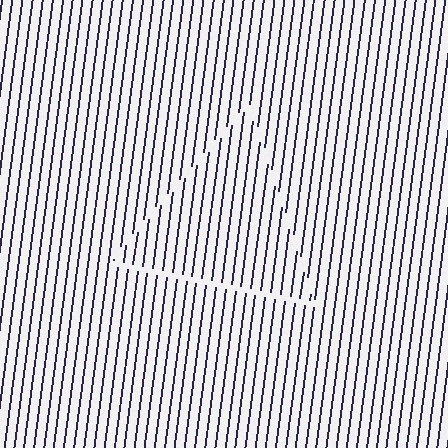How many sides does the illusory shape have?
3 sides — the line-ends trace a triangle.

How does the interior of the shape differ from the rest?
The interior of the shape contains the same grating, shifted by half a period — the contour is defined by the phase discontinuity where line-ends from the inner and outer gratings abut.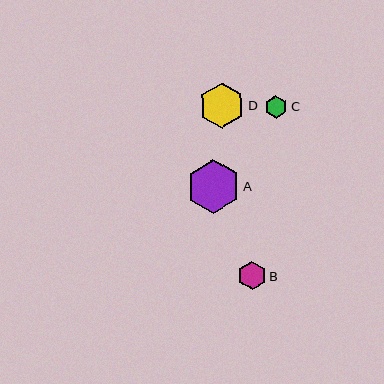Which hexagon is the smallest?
Hexagon C is the smallest with a size of approximately 23 pixels.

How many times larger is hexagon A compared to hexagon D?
Hexagon A is approximately 1.2 times the size of hexagon D.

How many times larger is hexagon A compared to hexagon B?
Hexagon A is approximately 1.9 times the size of hexagon B.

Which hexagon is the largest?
Hexagon A is the largest with a size of approximately 54 pixels.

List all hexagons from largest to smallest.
From largest to smallest: A, D, B, C.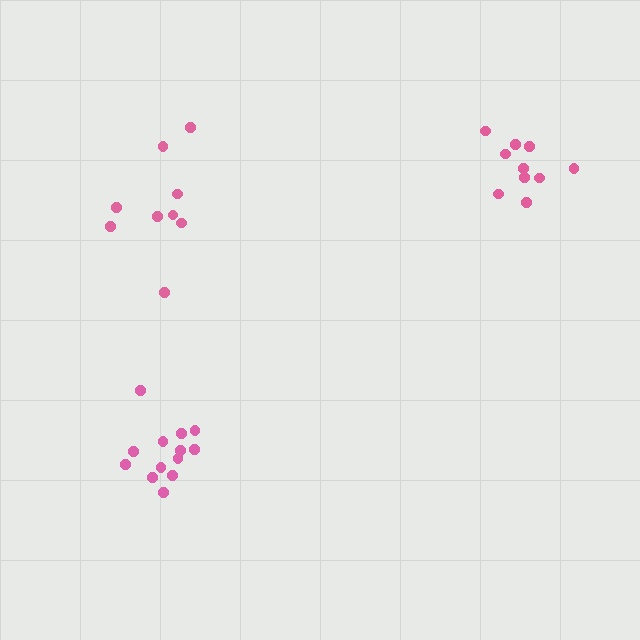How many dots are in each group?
Group 1: 9 dots, Group 2: 10 dots, Group 3: 13 dots (32 total).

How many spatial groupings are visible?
There are 3 spatial groupings.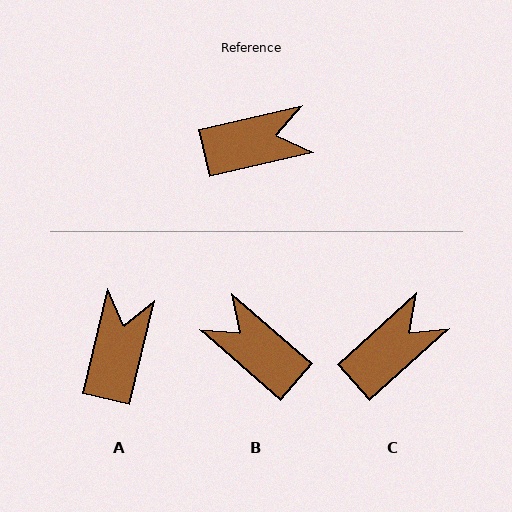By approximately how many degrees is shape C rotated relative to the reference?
Approximately 29 degrees counter-clockwise.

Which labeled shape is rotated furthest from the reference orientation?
B, about 126 degrees away.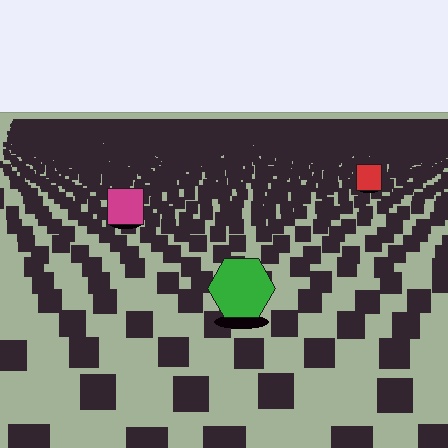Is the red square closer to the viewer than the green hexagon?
No. The green hexagon is closer — you can tell from the texture gradient: the ground texture is coarser near it.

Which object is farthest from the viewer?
The red square is farthest from the viewer. It appears smaller and the ground texture around it is denser.